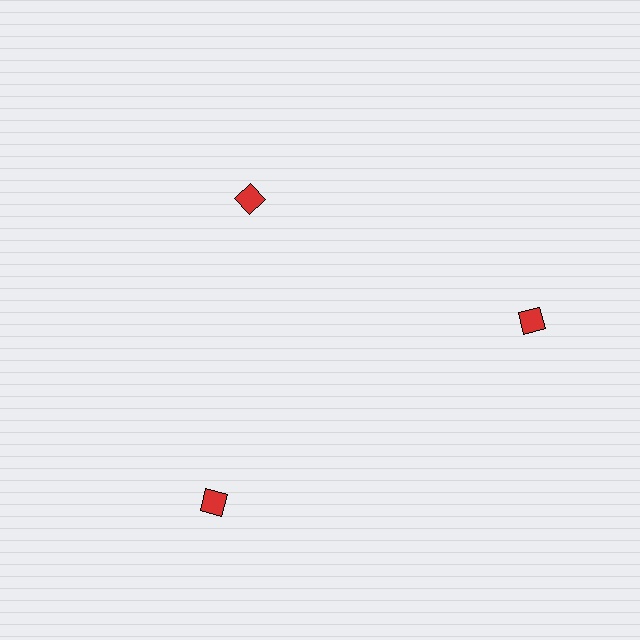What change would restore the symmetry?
The symmetry would be restored by moving it outward, back onto the ring so that all 3 diamonds sit at equal angles and equal distance from the center.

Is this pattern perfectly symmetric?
No. The 3 red diamonds are arranged in a ring, but one element near the 11 o'clock position is pulled inward toward the center, breaking the 3-fold rotational symmetry.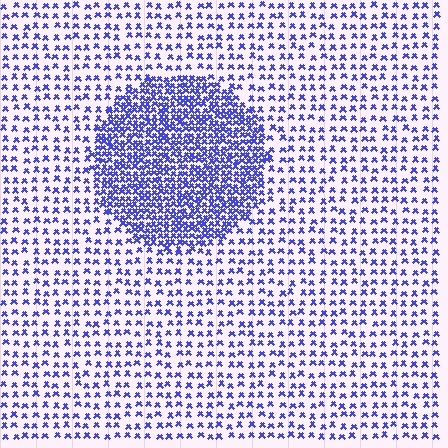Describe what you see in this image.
The image contains small blue elements arranged at two different densities. A circle-shaped region is visible where the elements are more densely packed than the surrounding area.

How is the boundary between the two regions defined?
The boundary is defined by a change in element density (approximately 2.7x ratio). All elements are the same color, size, and shape.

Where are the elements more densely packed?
The elements are more densely packed inside the circle boundary.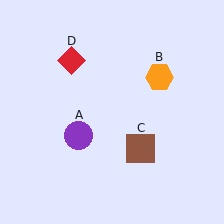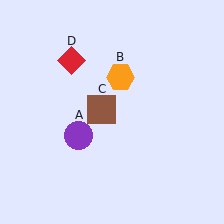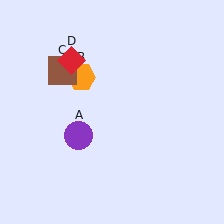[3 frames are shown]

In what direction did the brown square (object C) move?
The brown square (object C) moved up and to the left.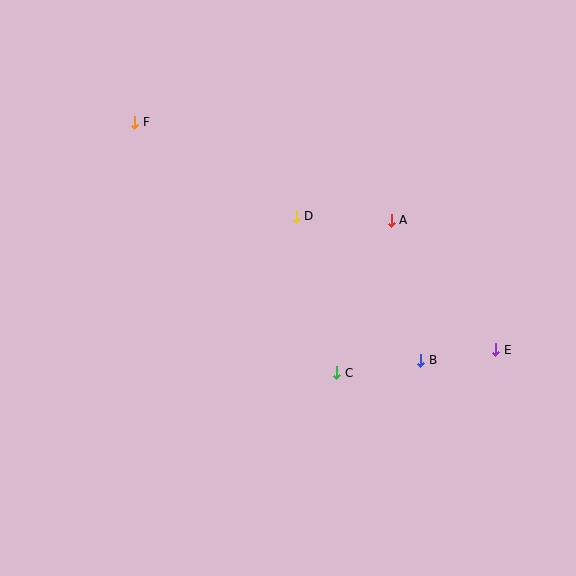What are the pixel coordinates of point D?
Point D is at (296, 216).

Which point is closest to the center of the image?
Point D at (296, 216) is closest to the center.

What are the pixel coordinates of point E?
Point E is at (496, 350).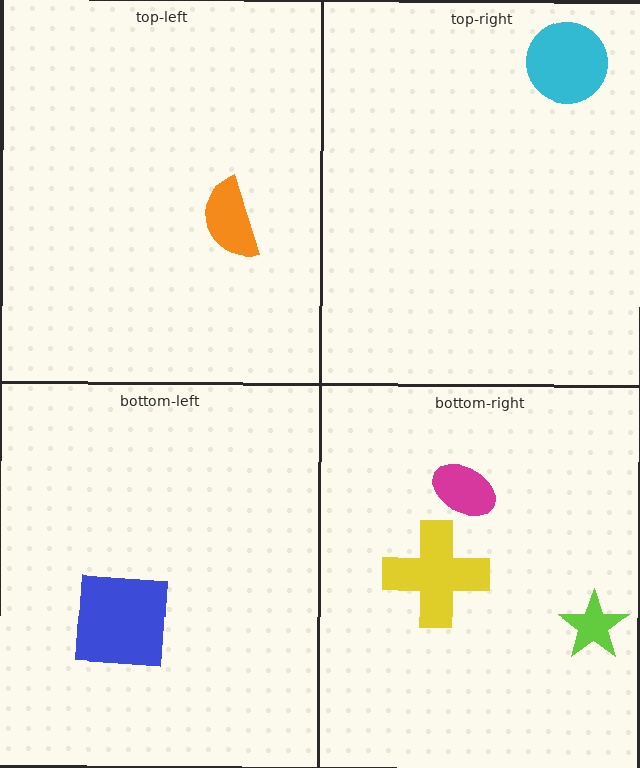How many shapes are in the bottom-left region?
1.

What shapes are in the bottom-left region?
The blue square.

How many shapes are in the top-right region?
1.